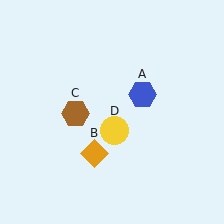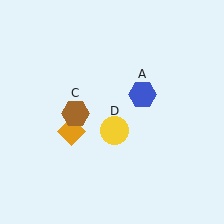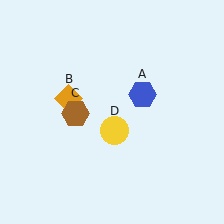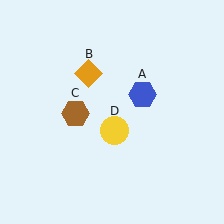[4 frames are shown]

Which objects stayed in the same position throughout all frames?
Blue hexagon (object A) and brown hexagon (object C) and yellow circle (object D) remained stationary.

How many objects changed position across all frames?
1 object changed position: orange diamond (object B).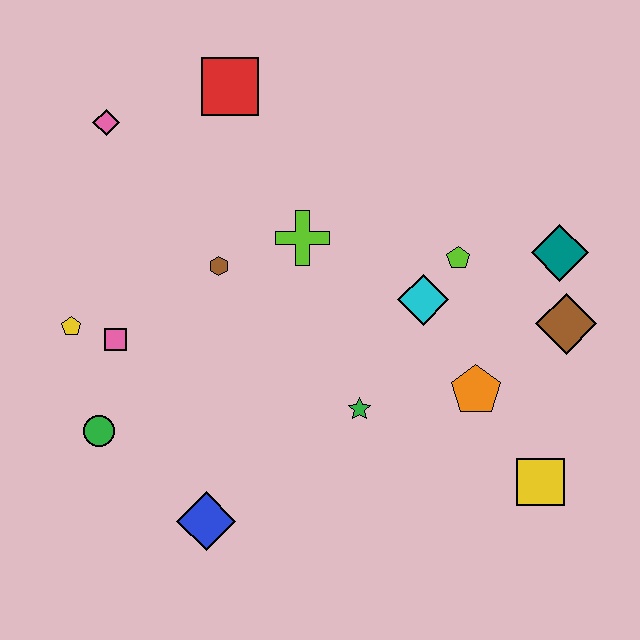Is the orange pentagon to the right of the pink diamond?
Yes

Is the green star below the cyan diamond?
Yes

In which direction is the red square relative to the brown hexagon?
The red square is above the brown hexagon.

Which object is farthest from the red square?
The yellow square is farthest from the red square.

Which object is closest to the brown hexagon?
The lime cross is closest to the brown hexagon.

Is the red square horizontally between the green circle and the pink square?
No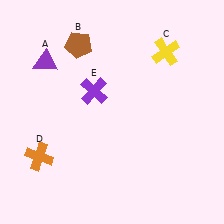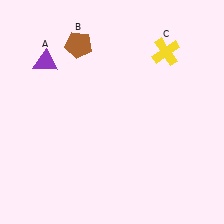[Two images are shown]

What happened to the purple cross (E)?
The purple cross (E) was removed in Image 2. It was in the top-left area of Image 1.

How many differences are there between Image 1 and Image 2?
There are 2 differences between the two images.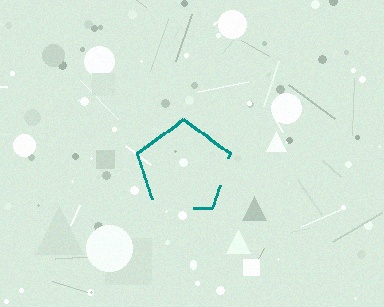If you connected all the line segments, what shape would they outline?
They would outline a pentagon.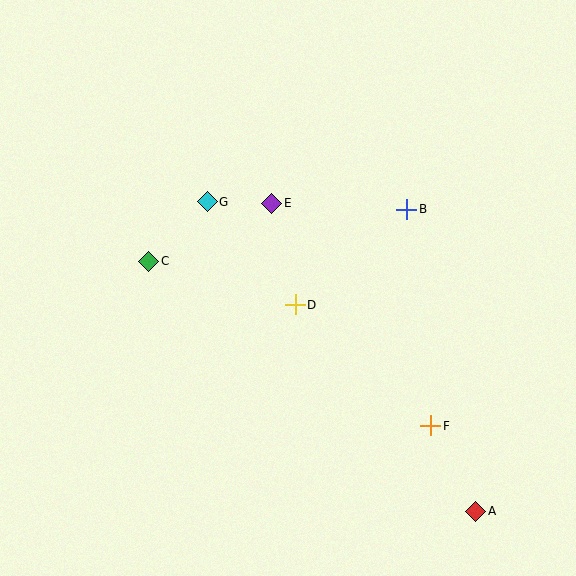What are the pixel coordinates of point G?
Point G is at (207, 202).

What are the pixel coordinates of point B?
Point B is at (407, 209).